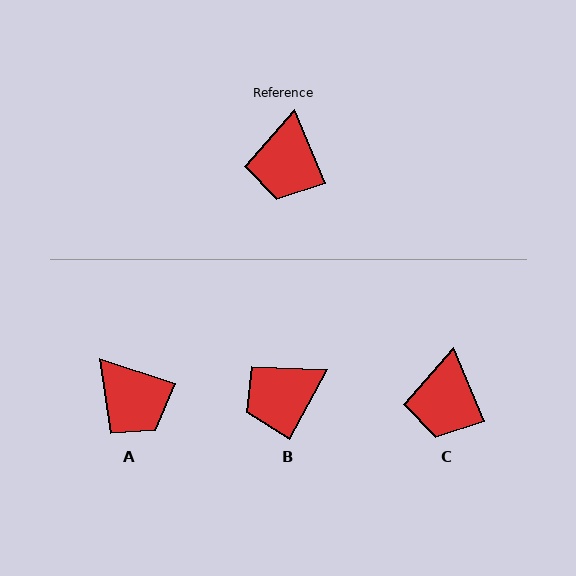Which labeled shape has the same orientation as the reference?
C.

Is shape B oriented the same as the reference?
No, it is off by about 51 degrees.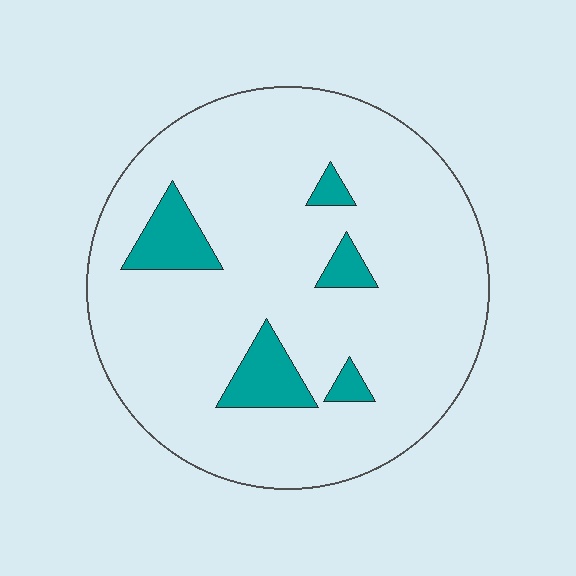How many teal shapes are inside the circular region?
5.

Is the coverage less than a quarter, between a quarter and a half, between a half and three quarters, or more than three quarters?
Less than a quarter.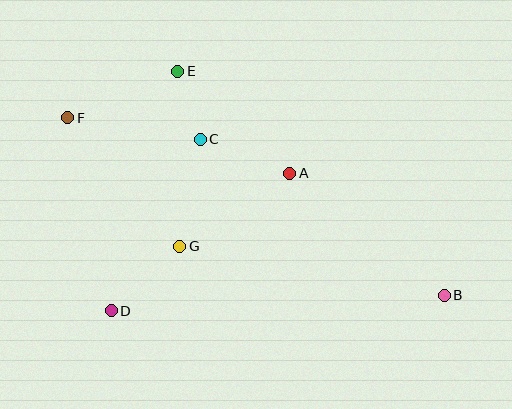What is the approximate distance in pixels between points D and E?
The distance between D and E is approximately 249 pixels.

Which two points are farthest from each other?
Points B and F are farthest from each other.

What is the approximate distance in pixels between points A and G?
The distance between A and G is approximately 132 pixels.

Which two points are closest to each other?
Points C and E are closest to each other.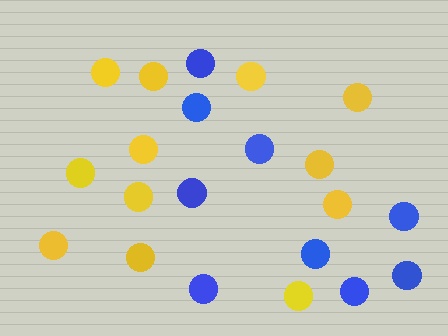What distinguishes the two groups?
There are 2 groups: one group of yellow circles (12) and one group of blue circles (9).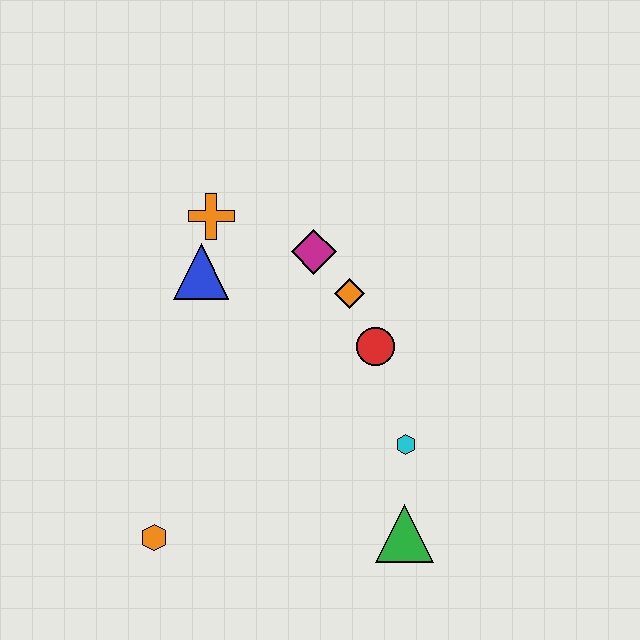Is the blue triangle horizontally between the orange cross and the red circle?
No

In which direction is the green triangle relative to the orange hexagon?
The green triangle is to the right of the orange hexagon.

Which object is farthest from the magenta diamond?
The orange hexagon is farthest from the magenta diamond.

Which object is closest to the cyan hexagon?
The green triangle is closest to the cyan hexagon.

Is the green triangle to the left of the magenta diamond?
No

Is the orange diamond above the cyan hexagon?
Yes